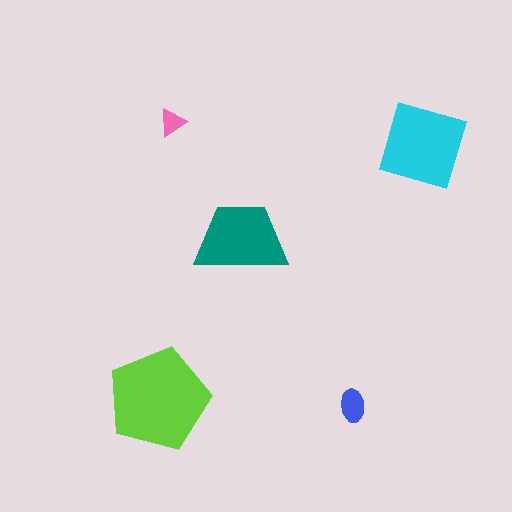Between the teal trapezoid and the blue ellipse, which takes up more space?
The teal trapezoid.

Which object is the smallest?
The pink triangle.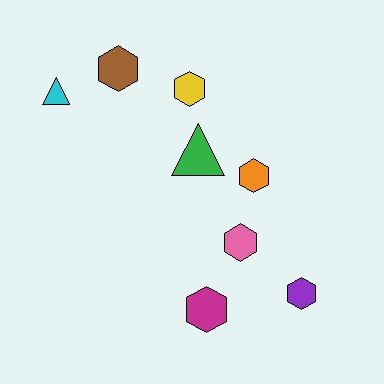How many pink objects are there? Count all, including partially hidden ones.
There is 1 pink object.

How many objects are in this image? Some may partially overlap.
There are 8 objects.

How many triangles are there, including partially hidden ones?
There are 2 triangles.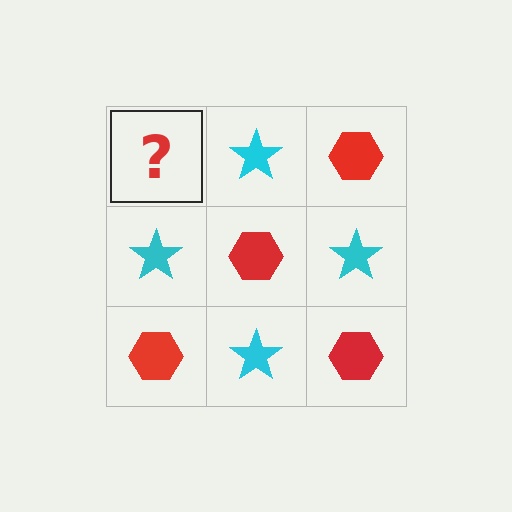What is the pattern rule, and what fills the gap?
The rule is that it alternates red hexagon and cyan star in a checkerboard pattern. The gap should be filled with a red hexagon.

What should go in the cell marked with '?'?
The missing cell should contain a red hexagon.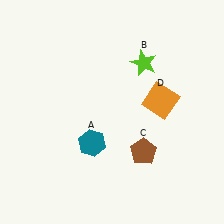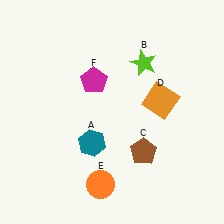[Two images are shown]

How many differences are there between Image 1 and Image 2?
There are 2 differences between the two images.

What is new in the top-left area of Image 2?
A magenta pentagon (F) was added in the top-left area of Image 2.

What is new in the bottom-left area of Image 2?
An orange circle (E) was added in the bottom-left area of Image 2.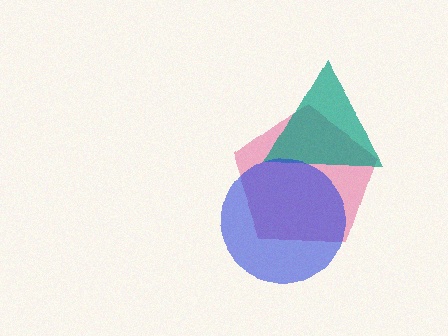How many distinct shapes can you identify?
There are 3 distinct shapes: a pink pentagon, a teal triangle, a blue circle.